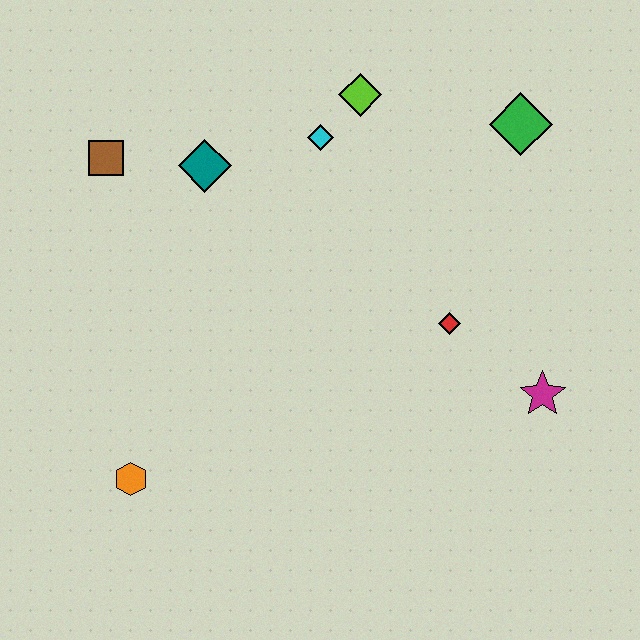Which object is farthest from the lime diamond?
The orange hexagon is farthest from the lime diamond.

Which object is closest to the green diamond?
The lime diamond is closest to the green diamond.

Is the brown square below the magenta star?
No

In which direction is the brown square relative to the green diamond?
The brown square is to the left of the green diamond.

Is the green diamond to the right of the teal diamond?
Yes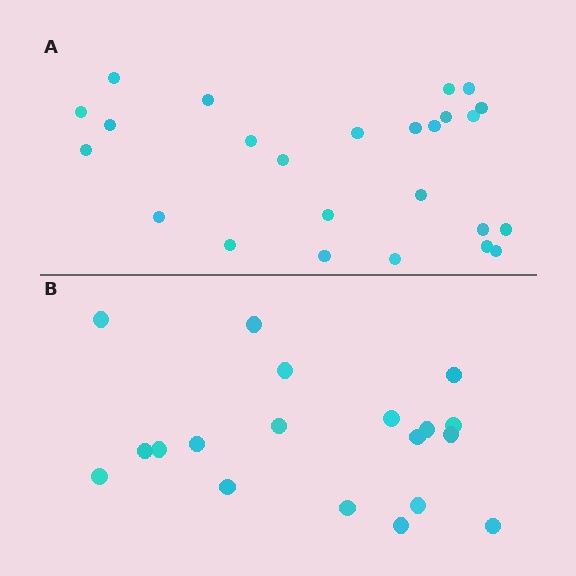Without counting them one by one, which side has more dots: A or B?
Region A (the top region) has more dots.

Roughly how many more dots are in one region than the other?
Region A has about 6 more dots than region B.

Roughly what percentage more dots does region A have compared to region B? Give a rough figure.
About 30% more.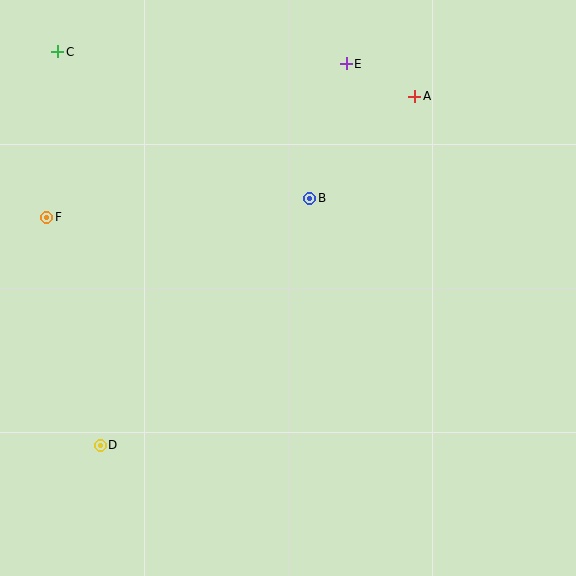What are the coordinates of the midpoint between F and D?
The midpoint between F and D is at (74, 331).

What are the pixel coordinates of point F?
Point F is at (47, 217).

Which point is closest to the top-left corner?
Point C is closest to the top-left corner.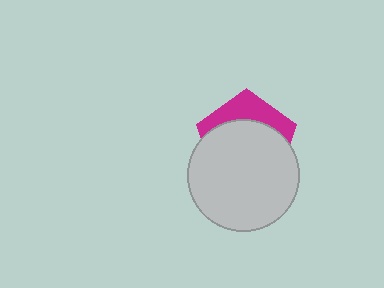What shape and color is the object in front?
The object in front is a light gray circle.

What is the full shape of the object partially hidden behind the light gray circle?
The partially hidden object is a magenta pentagon.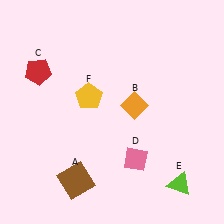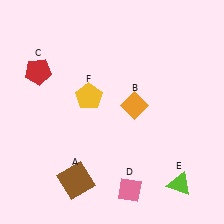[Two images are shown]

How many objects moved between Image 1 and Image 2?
1 object moved between the two images.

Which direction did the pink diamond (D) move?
The pink diamond (D) moved down.